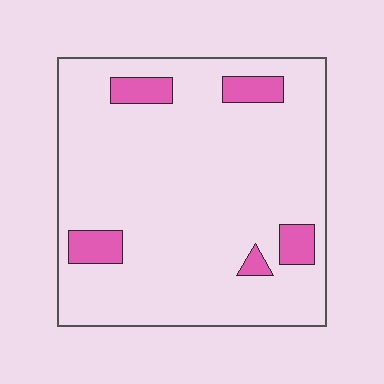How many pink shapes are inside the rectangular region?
5.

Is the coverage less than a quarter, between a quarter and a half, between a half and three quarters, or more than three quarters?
Less than a quarter.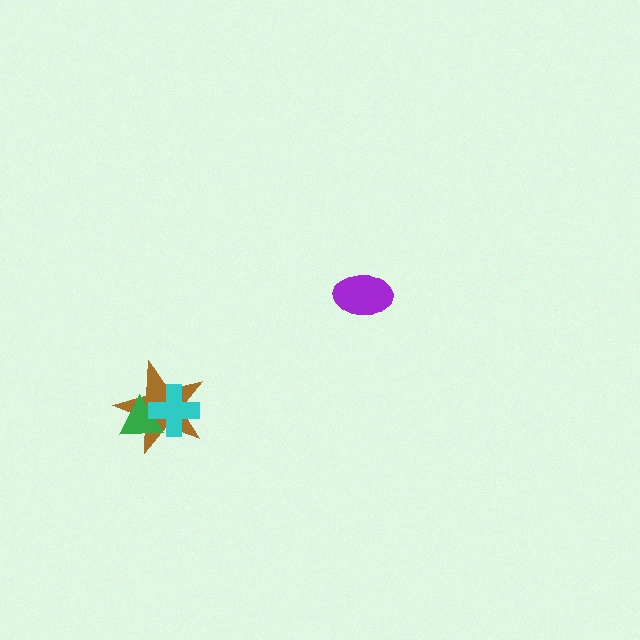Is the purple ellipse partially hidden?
No, no other shape covers it.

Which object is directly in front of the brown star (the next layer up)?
The green triangle is directly in front of the brown star.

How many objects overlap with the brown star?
2 objects overlap with the brown star.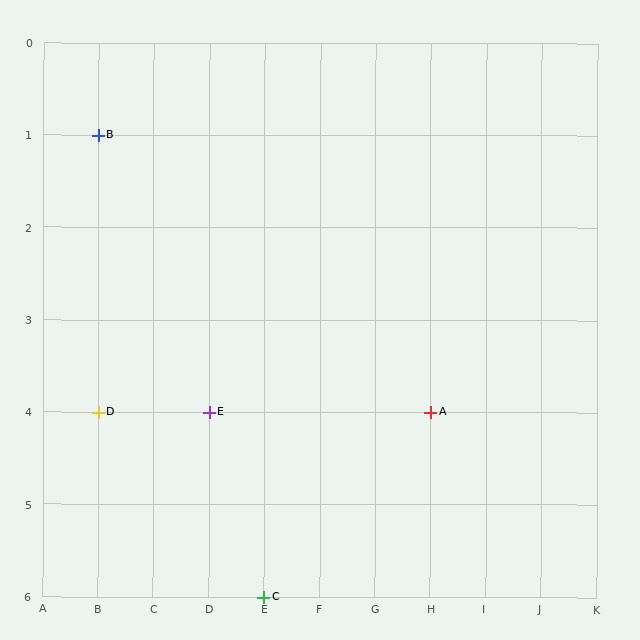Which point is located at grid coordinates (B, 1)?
Point B is at (B, 1).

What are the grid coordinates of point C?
Point C is at grid coordinates (E, 6).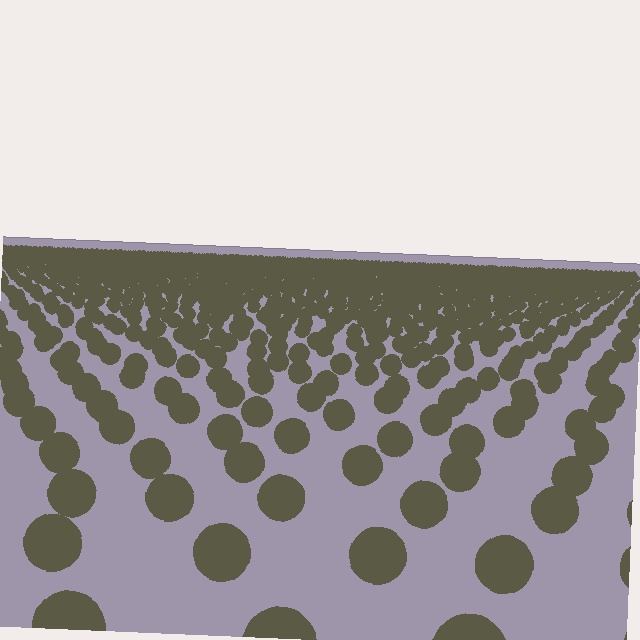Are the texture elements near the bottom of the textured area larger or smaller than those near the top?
Larger. Near the bottom, elements are closer to the viewer and appear at a bigger on-screen size.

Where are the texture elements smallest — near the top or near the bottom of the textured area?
Near the top.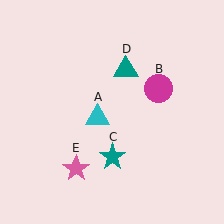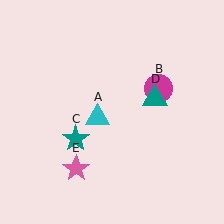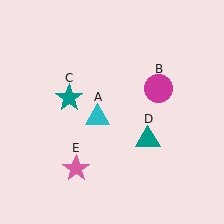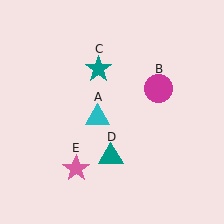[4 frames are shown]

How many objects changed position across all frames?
2 objects changed position: teal star (object C), teal triangle (object D).